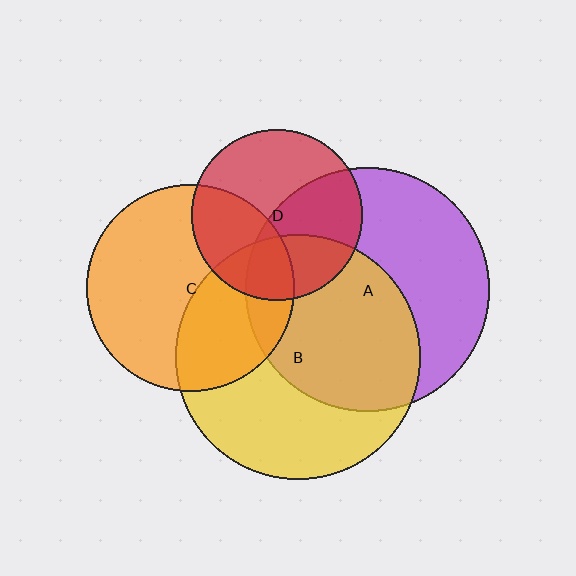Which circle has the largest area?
Circle B (yellow).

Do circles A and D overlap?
Yes.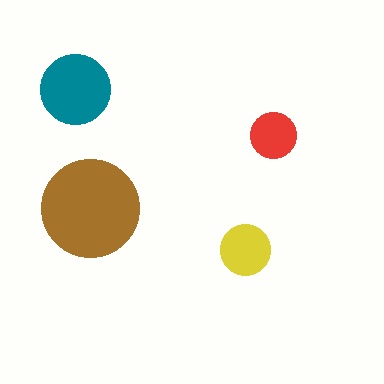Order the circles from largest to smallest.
the brown one, the teal one, the yellow one, the red one.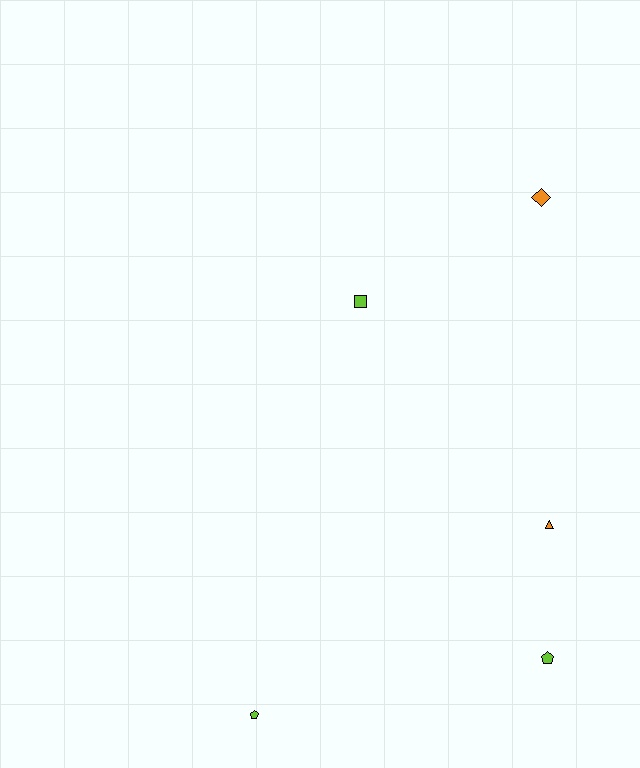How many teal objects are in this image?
There are no teal objects.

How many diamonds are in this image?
There is 1 diamond.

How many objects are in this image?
There are 5 objects.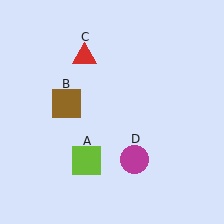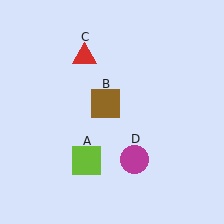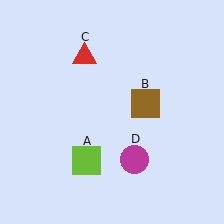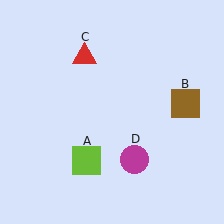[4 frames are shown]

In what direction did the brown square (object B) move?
The brown square (object B) moved right.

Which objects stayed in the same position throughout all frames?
Lime square (object A) and red triangle (object C) and magenta circle (object D) remained stationary.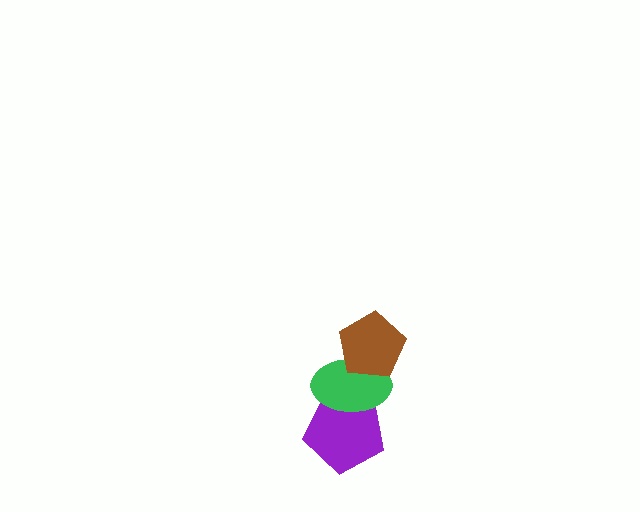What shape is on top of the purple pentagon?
The green ellipse is on top of the purple pentagon.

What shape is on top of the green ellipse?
The brown pentagon is on top of the green ellipse.